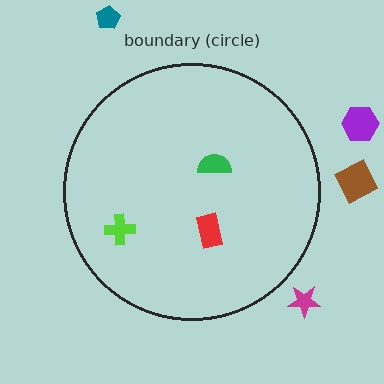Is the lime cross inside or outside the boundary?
Inside.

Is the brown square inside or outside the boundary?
Outside.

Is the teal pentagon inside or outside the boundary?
Outside.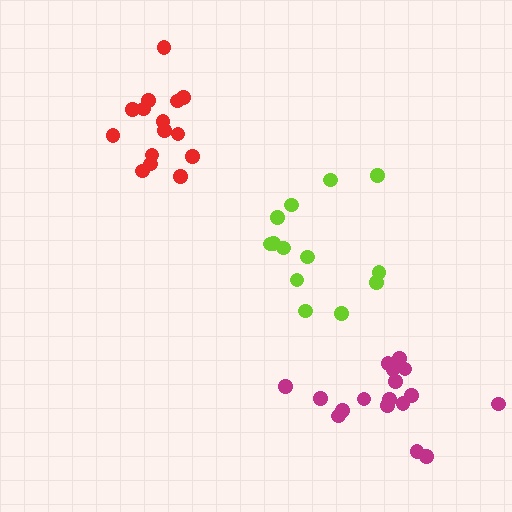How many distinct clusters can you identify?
There are 3 distinct clusters.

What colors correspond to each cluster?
The clusters are colored: lime, red, magenta.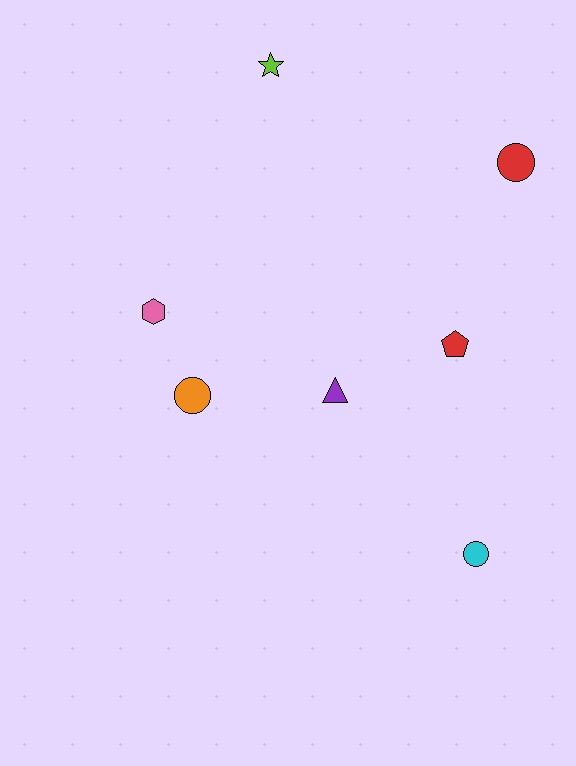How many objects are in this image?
There are 7 objects.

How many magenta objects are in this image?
There are no magenta objects.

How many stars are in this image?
There is 1 star.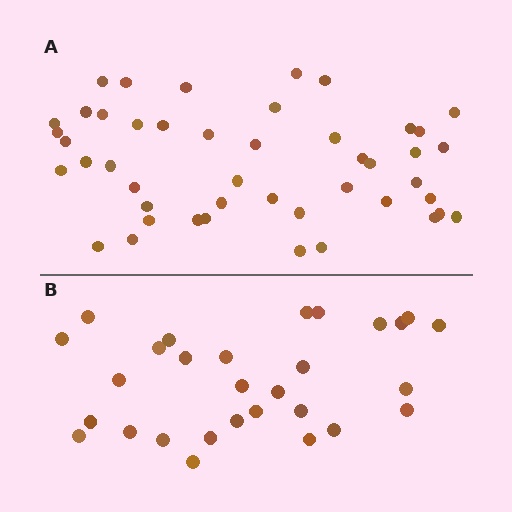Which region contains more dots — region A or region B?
Region A (the top region) has more dots.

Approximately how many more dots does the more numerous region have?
Region A has approximately 15 more dots than region B.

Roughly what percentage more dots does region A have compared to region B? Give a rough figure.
About 60% more.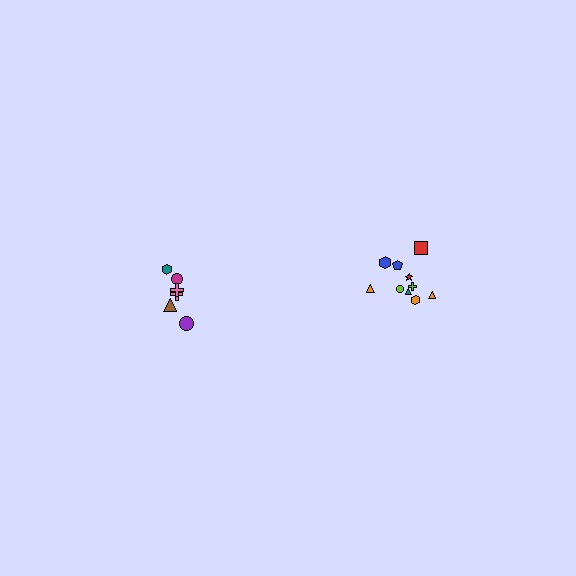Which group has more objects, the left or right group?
The right group.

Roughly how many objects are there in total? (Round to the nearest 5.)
Roughly 15 objects in total.